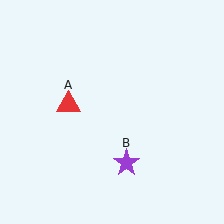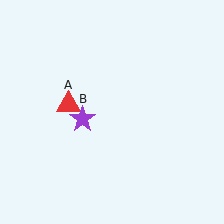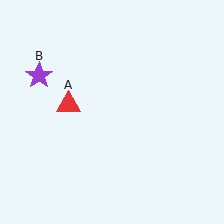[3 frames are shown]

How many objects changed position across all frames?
1 object changed position: purple star (object B).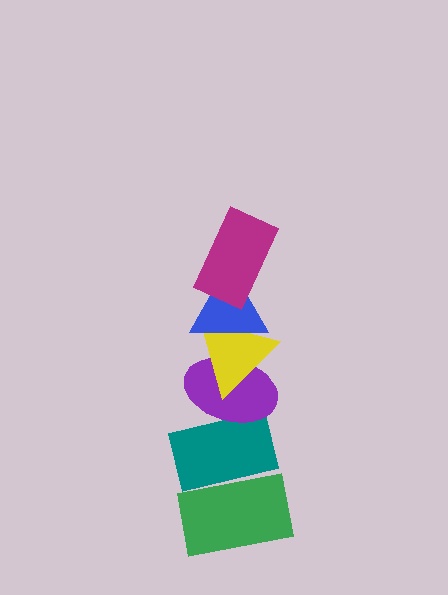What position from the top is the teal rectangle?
The teal rectangle is 5th from the top.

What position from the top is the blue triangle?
The blue triangle is 2nd from the top.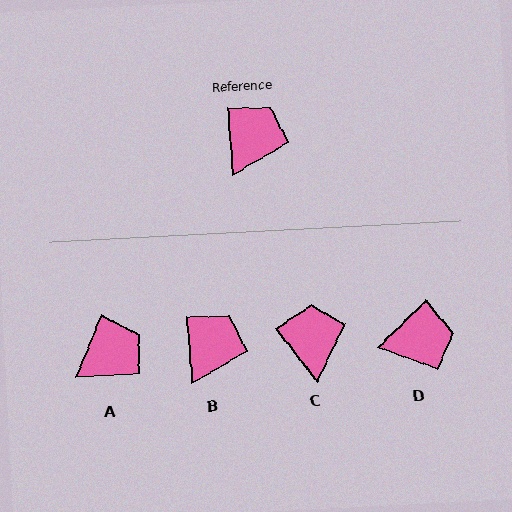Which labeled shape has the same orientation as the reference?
B.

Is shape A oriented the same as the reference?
No, it is off by about 27 degrees.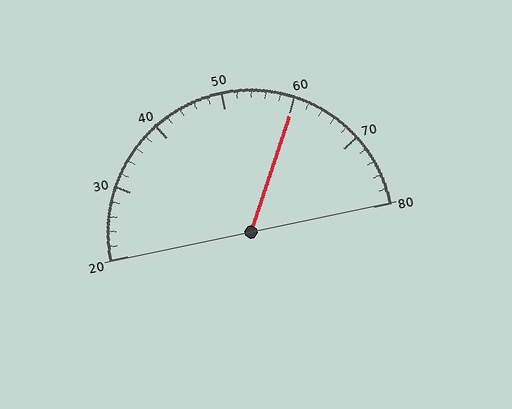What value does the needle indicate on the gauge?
The needle indicates approximately 60.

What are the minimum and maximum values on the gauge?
The gauge ranges from 20 to 80.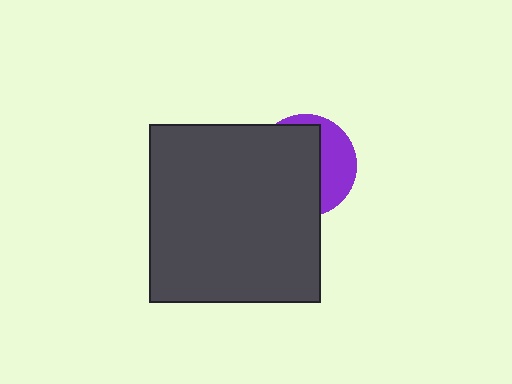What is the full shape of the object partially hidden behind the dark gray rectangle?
The partially hidden object is a purple circle.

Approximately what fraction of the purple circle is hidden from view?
Roughly 66% of the purple circle is hidden behind the dark gray rectangle.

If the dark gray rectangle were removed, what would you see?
You would see the complete purple circle.